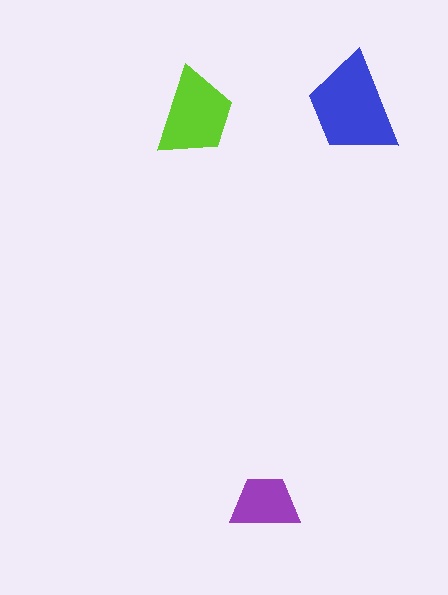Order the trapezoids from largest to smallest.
the blue one, the lime one, the purple one.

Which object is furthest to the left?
The lime trapezoid is leftmost.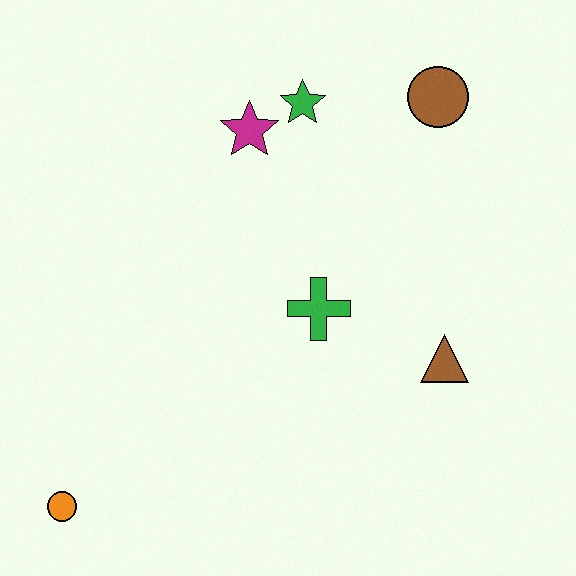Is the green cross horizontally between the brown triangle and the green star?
Yes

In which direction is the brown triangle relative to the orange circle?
The brown triangle is to the right of the orange circle.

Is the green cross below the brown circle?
Yes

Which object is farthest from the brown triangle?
The orange circle is farthest from the brown triangle.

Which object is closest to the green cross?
The brown triangle is closest to the green cross.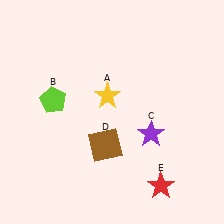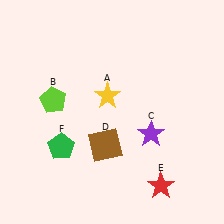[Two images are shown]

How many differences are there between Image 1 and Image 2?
There is 1 difference between the two images.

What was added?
A green pentagon (F) was added in Image 2.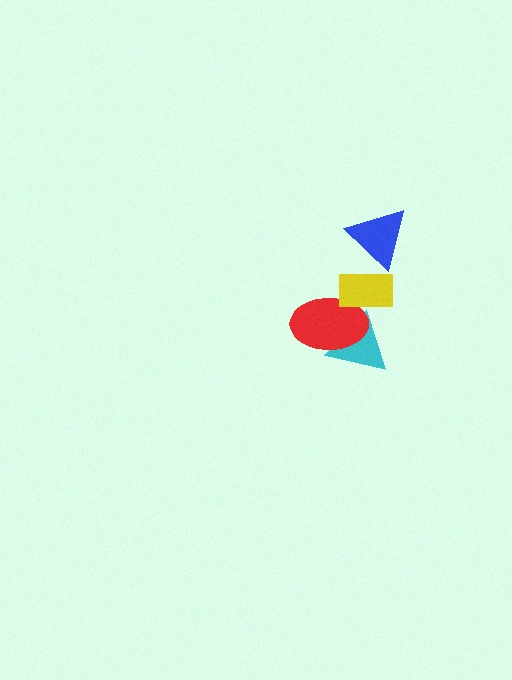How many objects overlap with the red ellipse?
2 objects overlap with the red ellipse.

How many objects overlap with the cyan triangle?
2 objects overlap with the cyan triangle.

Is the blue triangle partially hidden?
Yes, it is partially covered by another shape.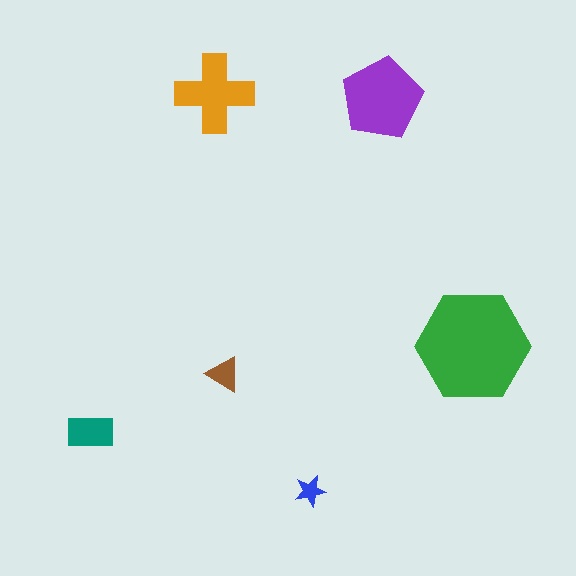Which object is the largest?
The green hexagon.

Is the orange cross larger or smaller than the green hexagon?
Smaller.